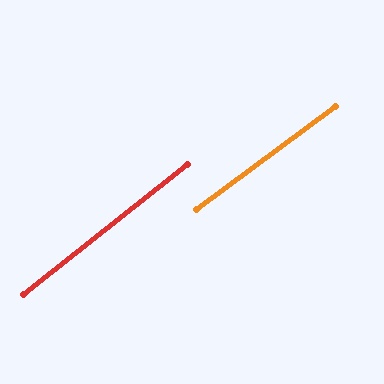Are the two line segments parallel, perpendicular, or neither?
Parallel — their directions differ by only 1.6°.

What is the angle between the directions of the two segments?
Approximately 2 degrees.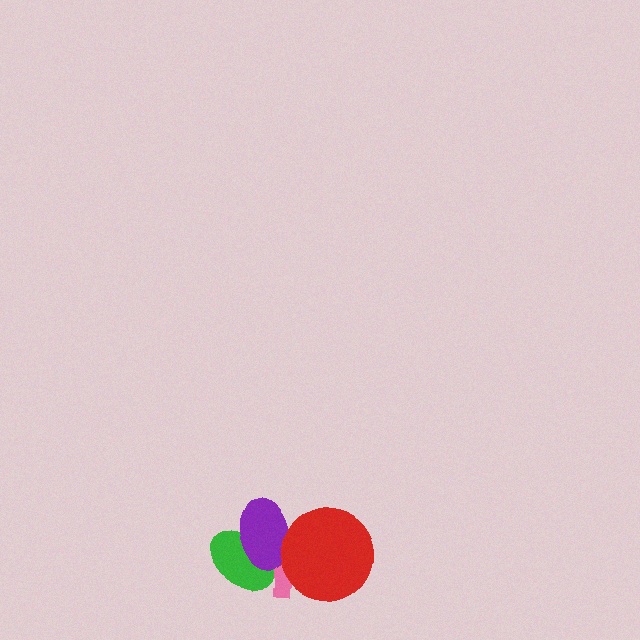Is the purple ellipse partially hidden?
Yes, it is partially covered by another shape.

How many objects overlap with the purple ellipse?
3 objects overlap with the purple ellipse.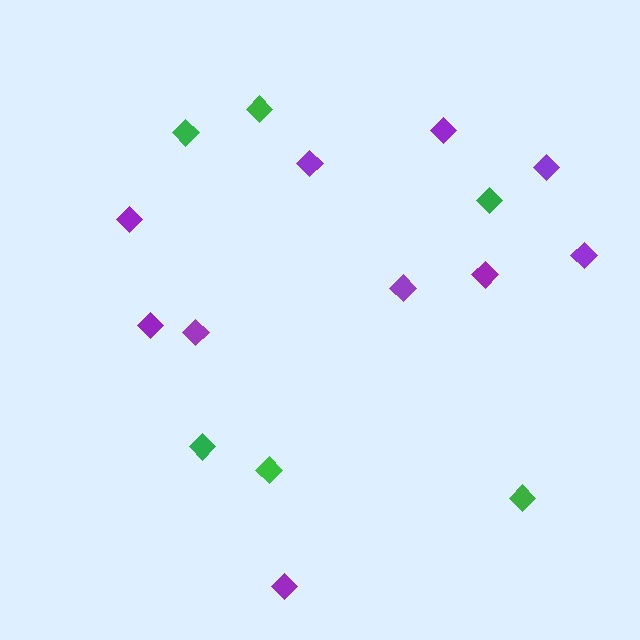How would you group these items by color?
There are 2 groups: one group of purple diamonds (10) and one group of green diamonds (6).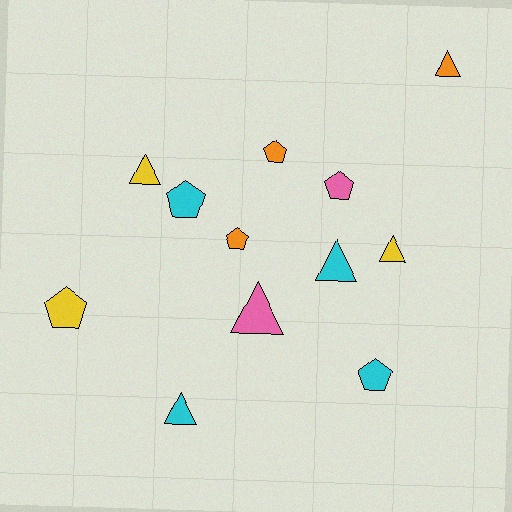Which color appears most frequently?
Cyan, with 4 objects.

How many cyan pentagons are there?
There are 2 cyan pentagons.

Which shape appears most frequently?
Pentagon, with 6 objects.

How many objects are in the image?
There are 12 objects.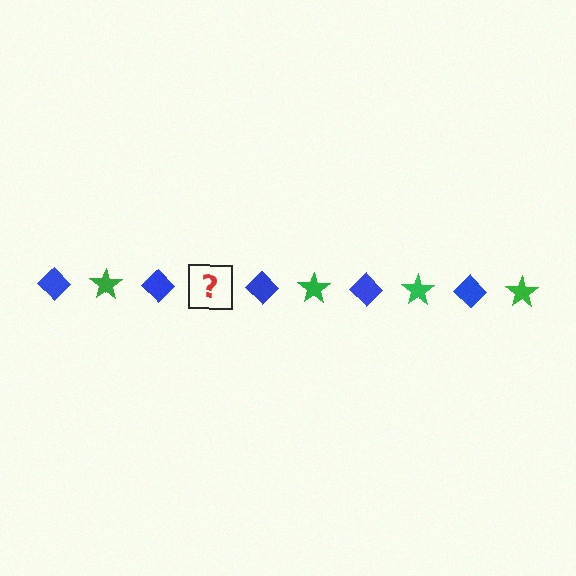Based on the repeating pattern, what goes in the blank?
The blank should be a green star.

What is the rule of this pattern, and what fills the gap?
The rule is that the pattern alternates between blue diamond and green star. The gap should be filled with a green star.